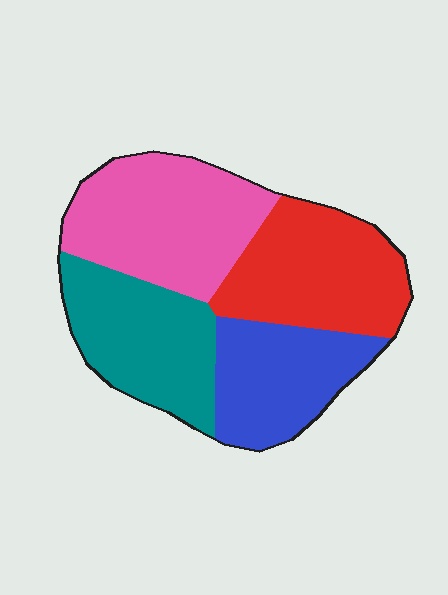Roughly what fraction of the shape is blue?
Blue takes up about one fifth (1/5) of the shape.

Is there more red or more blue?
Red.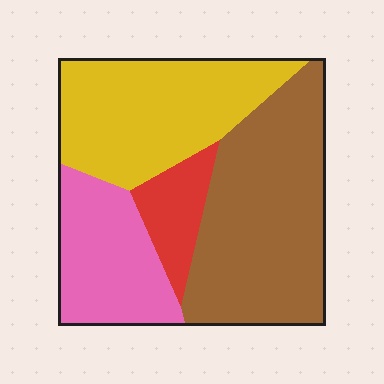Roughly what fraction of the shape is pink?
Pink takes up about one fifth (1/5) of the shape.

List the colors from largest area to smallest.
From largest to smallest: brown, yellow, pink, red.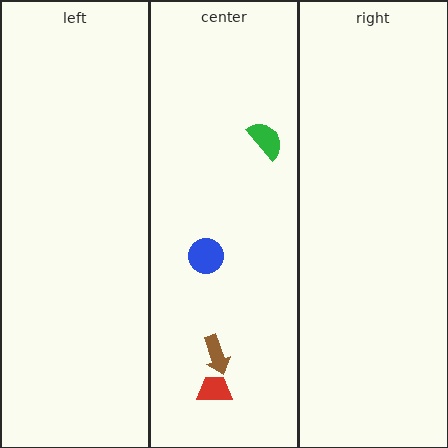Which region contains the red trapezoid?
The center region.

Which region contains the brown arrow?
The center region.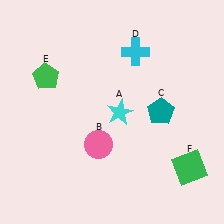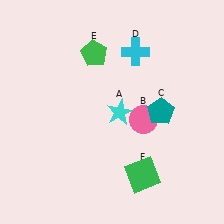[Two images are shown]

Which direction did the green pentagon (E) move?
The green pentagon (E) moved right.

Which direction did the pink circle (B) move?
The pink circle (B) moved right.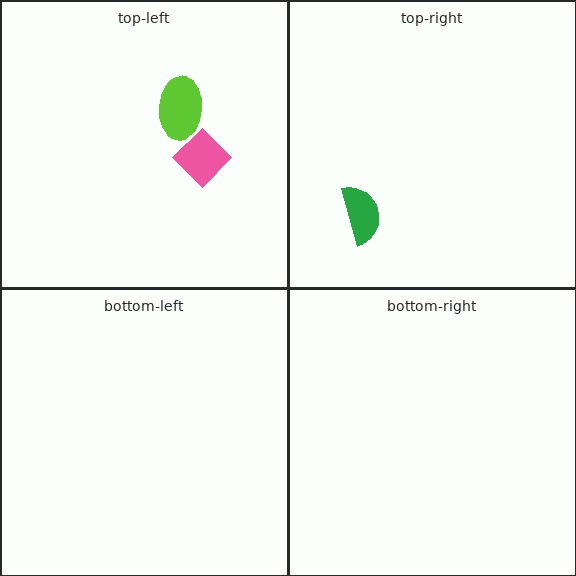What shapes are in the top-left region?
The lime ellipse, the pink diamond.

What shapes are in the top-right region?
The green semicircle.